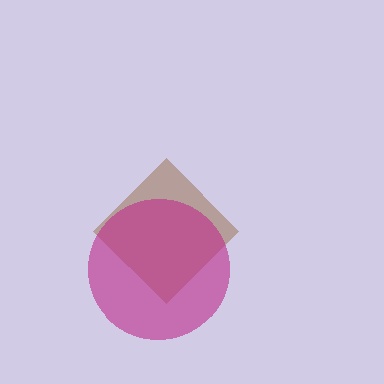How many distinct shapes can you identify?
There are 2 distinct shapes: a brown diamond, a magenta circle.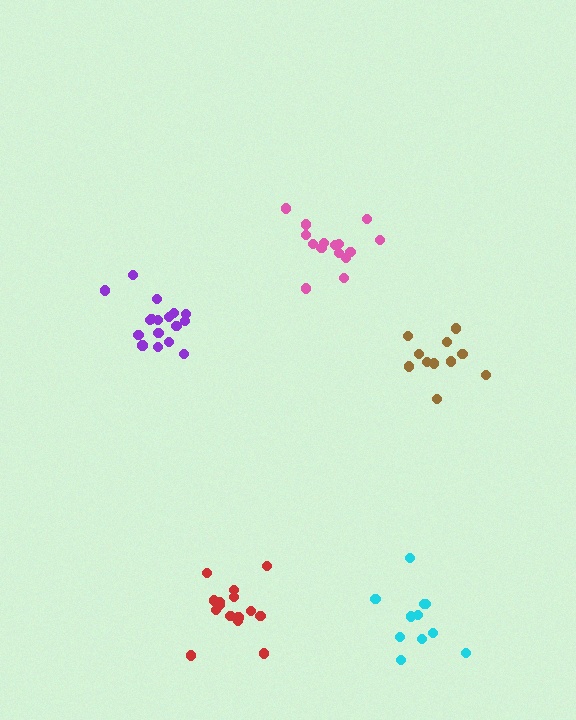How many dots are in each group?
Group 1: 11 dots, Group 2: 17 dots, Group 3: 11 dots, Group 4: 16 dots, Group 5: 16 dots (71 total).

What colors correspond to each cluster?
The clusters are colored: cyan, purple, brown, pink, red.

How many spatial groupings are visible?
There are 5 spatial groupings.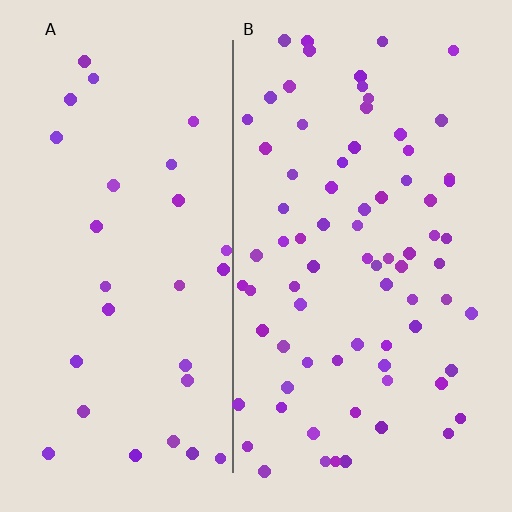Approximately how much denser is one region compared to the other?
Approximately 2.6× — region B over region A.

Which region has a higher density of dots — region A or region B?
B (the right).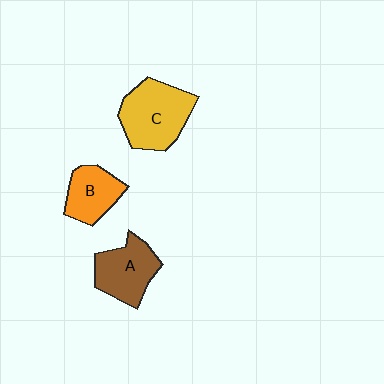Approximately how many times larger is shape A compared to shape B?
Approximately 1.3 times.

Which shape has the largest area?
Shape C (yellow).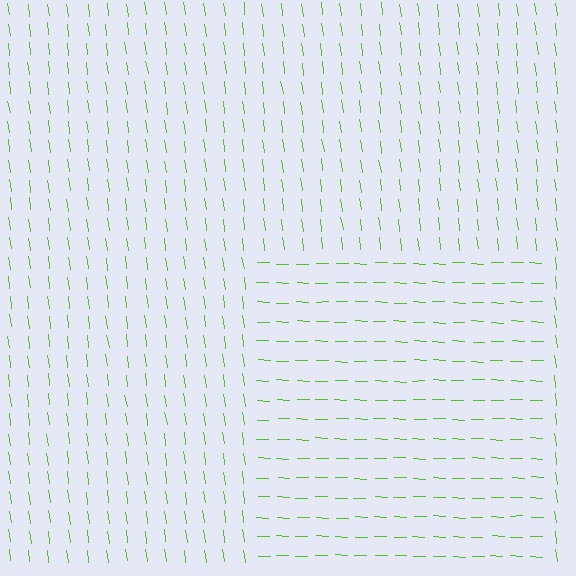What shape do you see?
I see a rectangle.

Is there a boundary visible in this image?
Yes, there is a texture boundary formed by a change in line orientation.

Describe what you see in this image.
The image is filled with small lime line segments. A rectangle region in the image has lines oriented differently from the surrounding lines, creating a visible texture boundary.